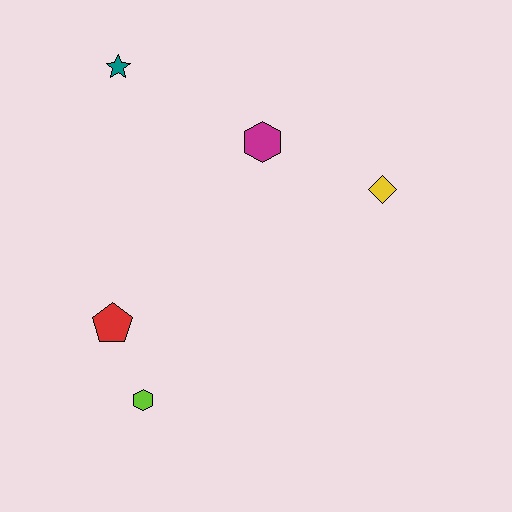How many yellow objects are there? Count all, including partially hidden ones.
There is 1 yellow object.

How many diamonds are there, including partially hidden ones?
There is 1 diamond.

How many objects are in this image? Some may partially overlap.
There are 5 objects.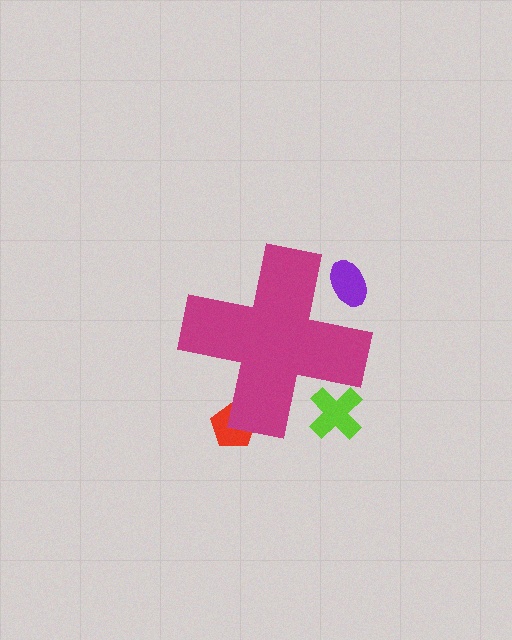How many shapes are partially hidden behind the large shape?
3 shapes are partially hidden.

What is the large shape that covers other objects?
A magenta cross.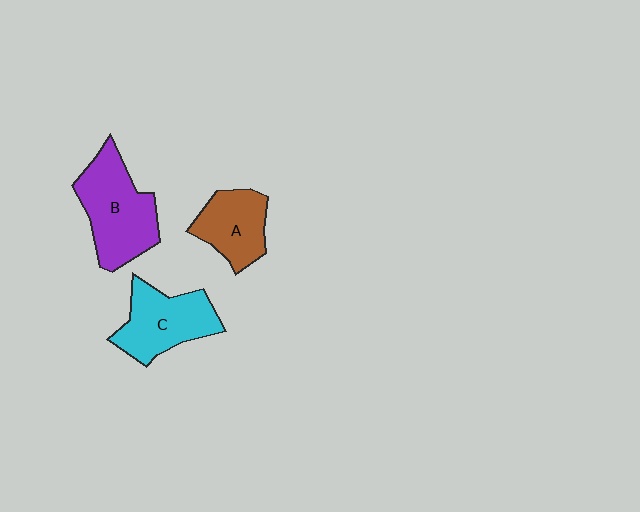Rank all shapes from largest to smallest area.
From largest to smallest: B (purple), C (cyan), A (brown).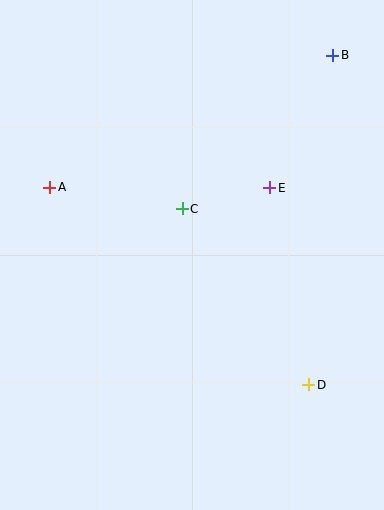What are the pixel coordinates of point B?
Point B is at (333, 55).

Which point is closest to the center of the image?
Point C at (182, 209) is closest to the center.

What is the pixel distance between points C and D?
The distance between C and D is 217 pixels.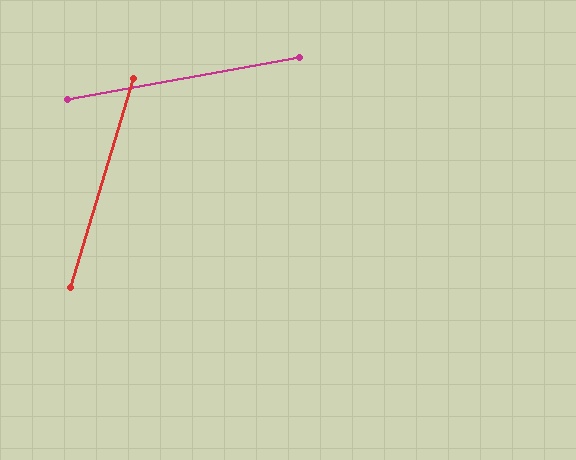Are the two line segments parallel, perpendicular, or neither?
Neither parallel nor perpendicular — they differ by about 63°.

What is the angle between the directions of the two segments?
Approximately 63 degrees.